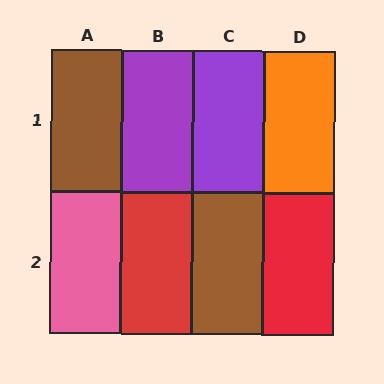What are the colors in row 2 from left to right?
Pink, red, brown, red.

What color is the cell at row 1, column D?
Orange.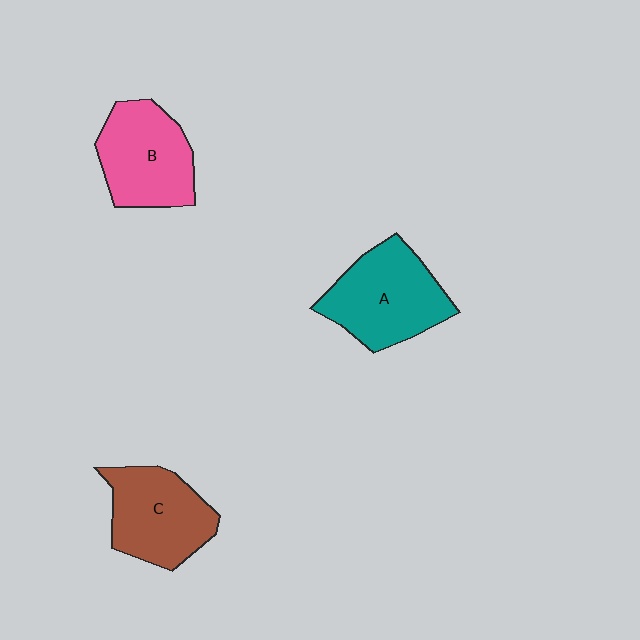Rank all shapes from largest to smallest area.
From largest to smallest: A (teal), B (pink), C (brown).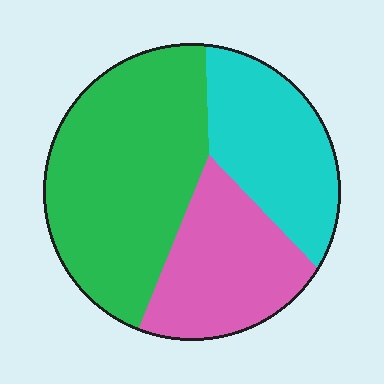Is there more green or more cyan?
Green.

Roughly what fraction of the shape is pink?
Pink takes up between a sixth and a third of the shape.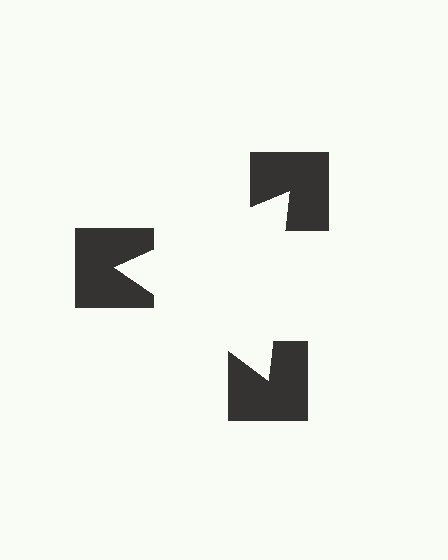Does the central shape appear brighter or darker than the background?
It typically appears slightly brighter than the background, even though no actual brightness change is drawn.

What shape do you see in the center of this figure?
An illusory triangle — its edges are inferred from the aligned wedge cuts in the notched squares, not physically drawn.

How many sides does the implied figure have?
3 sides.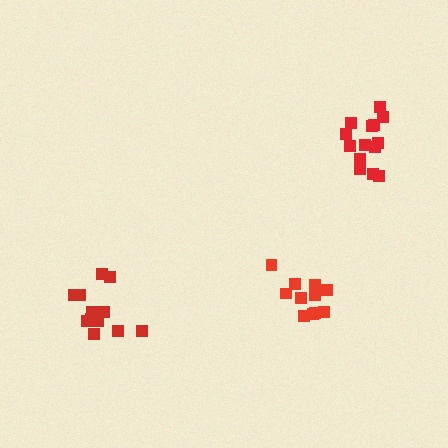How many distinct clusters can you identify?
There are 3 distinct clusters.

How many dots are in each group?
Group 1: 11 dots, Group 2: 12 dots, Group 3: 14 dots (37 total).